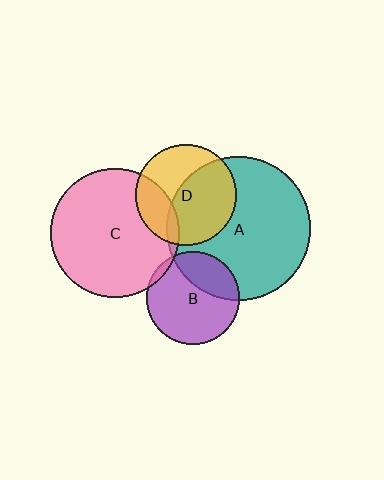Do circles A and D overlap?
Yes.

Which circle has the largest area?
Circle A (teal).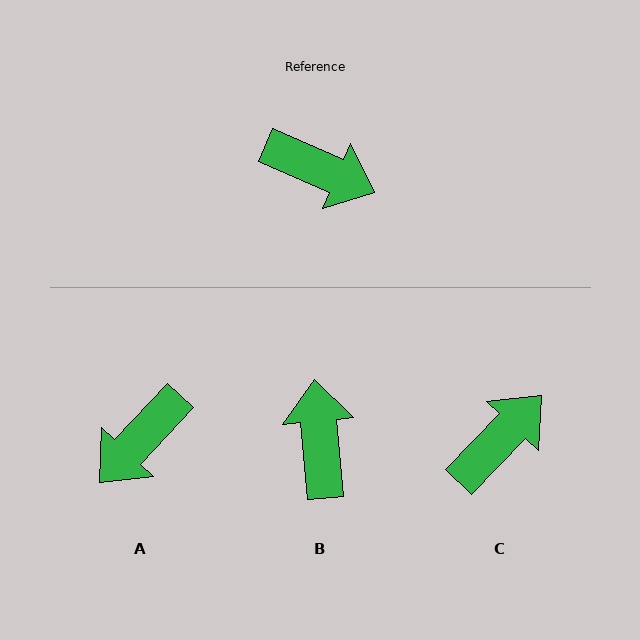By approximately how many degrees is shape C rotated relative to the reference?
Approximately 70 degrees counter-clockwise.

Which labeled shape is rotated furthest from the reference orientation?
B, about 119 degrees away.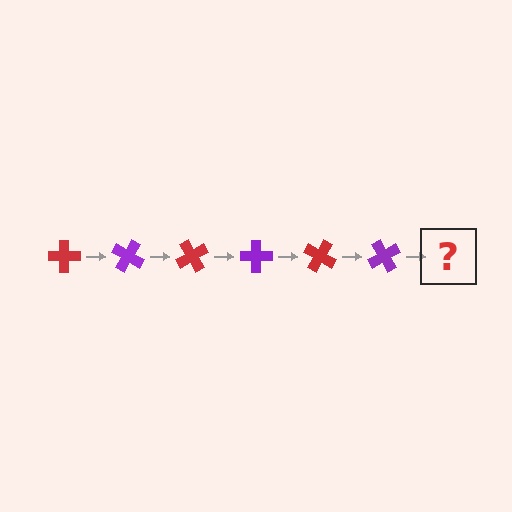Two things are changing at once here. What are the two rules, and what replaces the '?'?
The two rules are that it rotates 30 degrees each step and the color cycles through red and purple. The '?' should be a red cross, rotated 180 degrees from the start.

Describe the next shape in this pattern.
It should be a red cross, rotated 180 degrees from the start.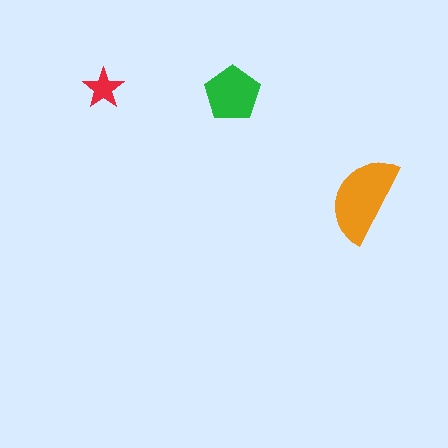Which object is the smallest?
The red star.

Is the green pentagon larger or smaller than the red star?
Larger.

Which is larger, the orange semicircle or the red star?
The orange semicircle.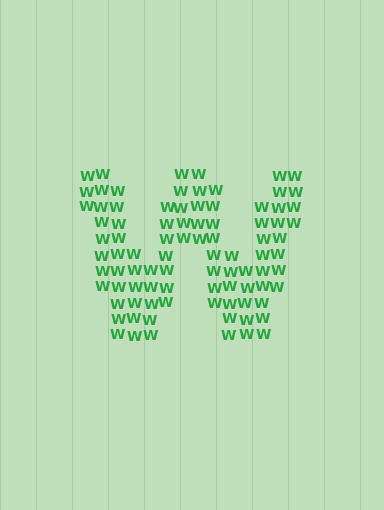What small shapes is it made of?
It is made of small letter W's.